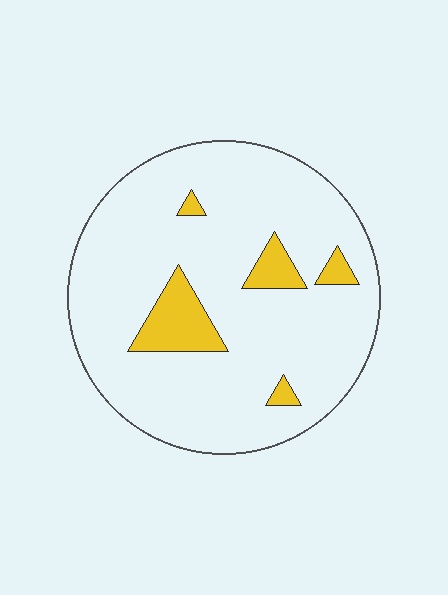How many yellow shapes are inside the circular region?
5.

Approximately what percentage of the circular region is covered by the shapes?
Approximately 10%.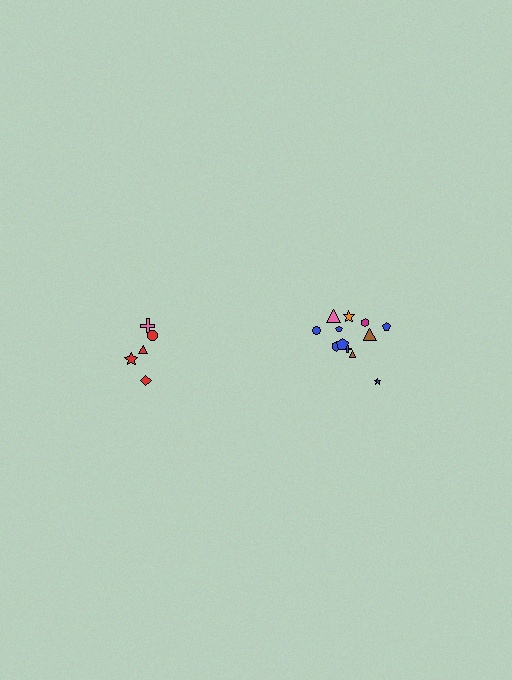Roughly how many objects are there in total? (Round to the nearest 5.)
Roughly 15 objects in total.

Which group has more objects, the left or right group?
The right group.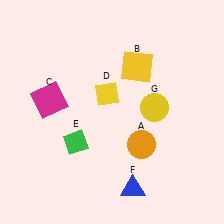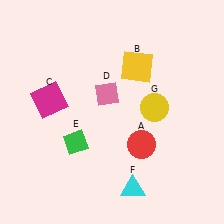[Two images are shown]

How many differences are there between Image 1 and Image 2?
There are 3 differences between the two images.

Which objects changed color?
A changed from orange to red. D changed from yellow to pink. F changed from blue to cyan.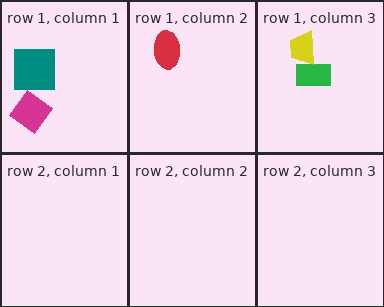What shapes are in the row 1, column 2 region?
The red ellipse.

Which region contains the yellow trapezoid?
The row 1, column 3 region.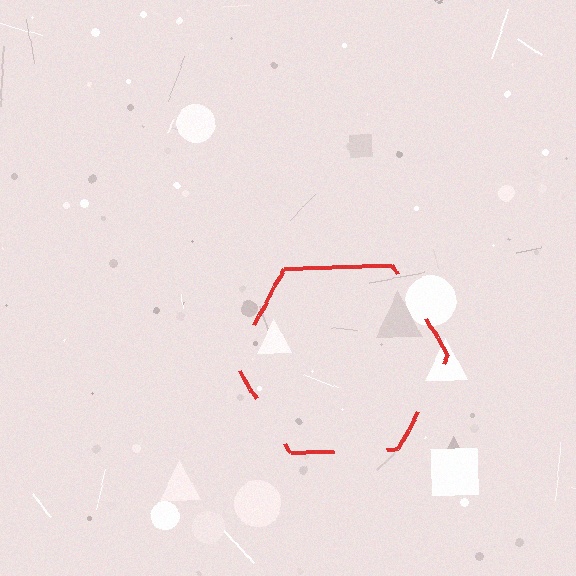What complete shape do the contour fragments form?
The contour fragments form a hexagon.